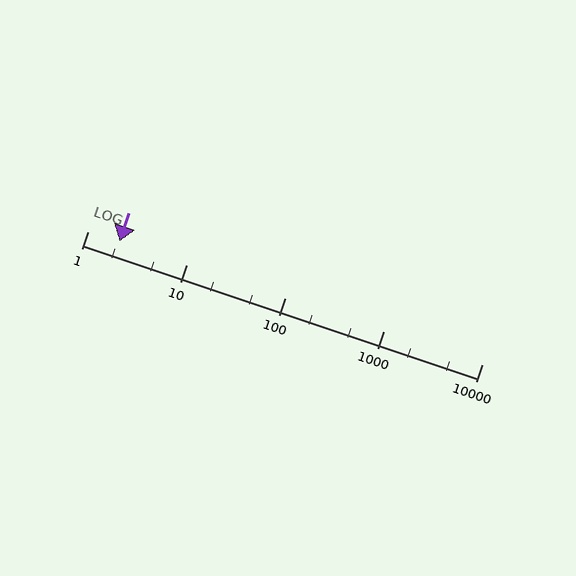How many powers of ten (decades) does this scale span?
The scale spans 4 decades, from 1 to 10000.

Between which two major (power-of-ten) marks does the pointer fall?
The pointer is between 1 and 10.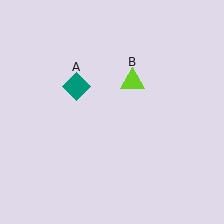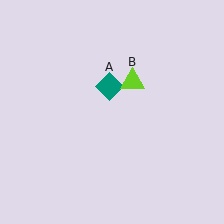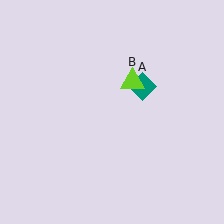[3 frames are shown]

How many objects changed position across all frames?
1 object changed position: teal diamond (object A).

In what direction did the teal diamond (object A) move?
The teal diamond (object A) moved right.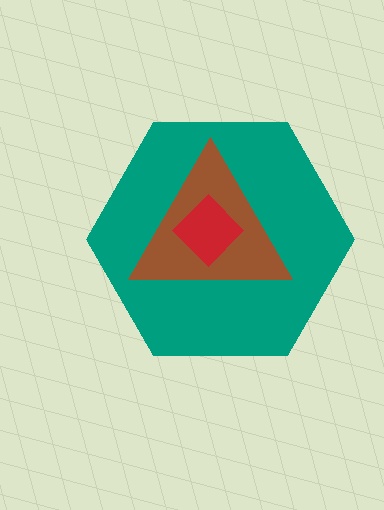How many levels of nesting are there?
3.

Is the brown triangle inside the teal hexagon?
Yes.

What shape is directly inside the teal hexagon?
The brown triangle.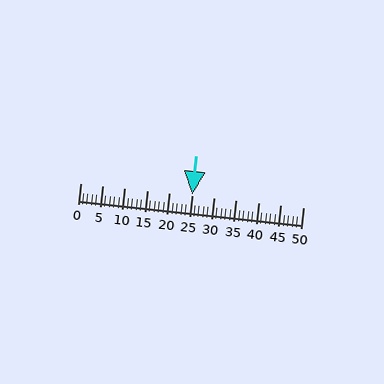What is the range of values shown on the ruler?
The ruler shows values from 0 to 50.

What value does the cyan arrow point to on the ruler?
The cyan arrow points to approximately 25.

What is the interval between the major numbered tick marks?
The major tick marks are spaced 5 units apart.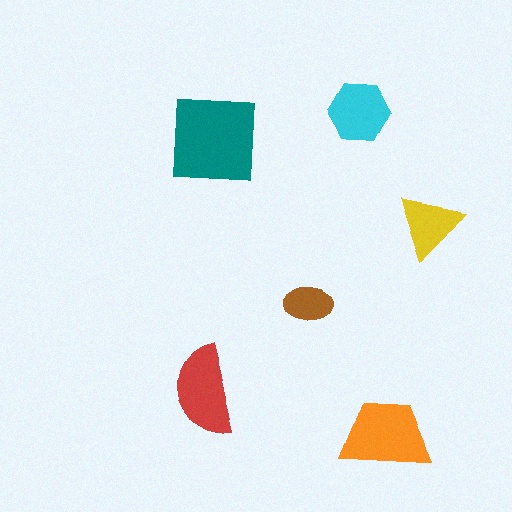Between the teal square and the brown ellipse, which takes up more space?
The teal square.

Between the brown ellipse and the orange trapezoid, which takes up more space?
The orange trapezoid.